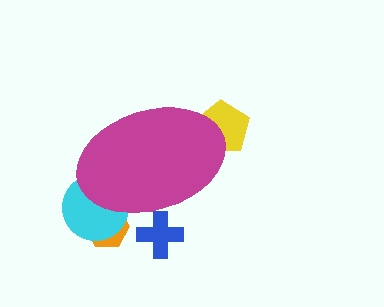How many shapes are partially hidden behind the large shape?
4 shapes are partially hidden.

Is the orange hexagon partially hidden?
Yes, the orange hexagon is partially hidden behind the magenta ellipse.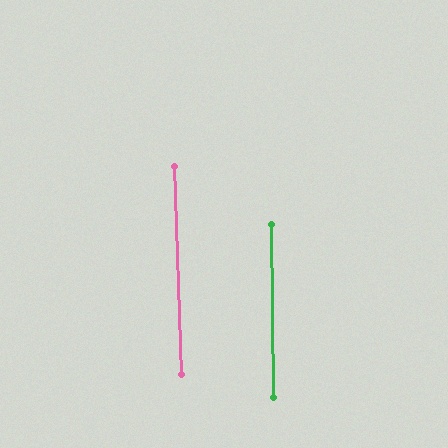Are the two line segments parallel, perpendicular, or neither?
Parallel — their directions differ by only 1.5°.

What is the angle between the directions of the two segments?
Approximately 2 degrees.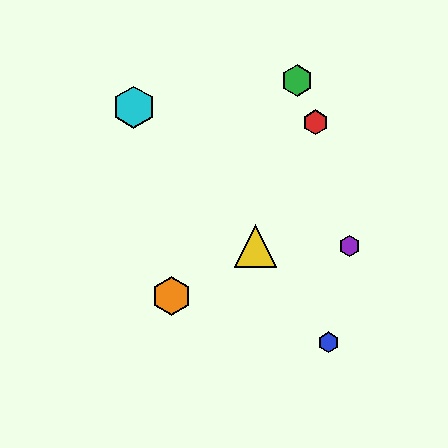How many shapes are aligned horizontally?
2 shapes (the yellow triangle, the purple hexagon) are aligned horizontally.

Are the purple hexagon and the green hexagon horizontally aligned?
No, the purple hexagon is at y≈246 and the green hexagon is at y≈81.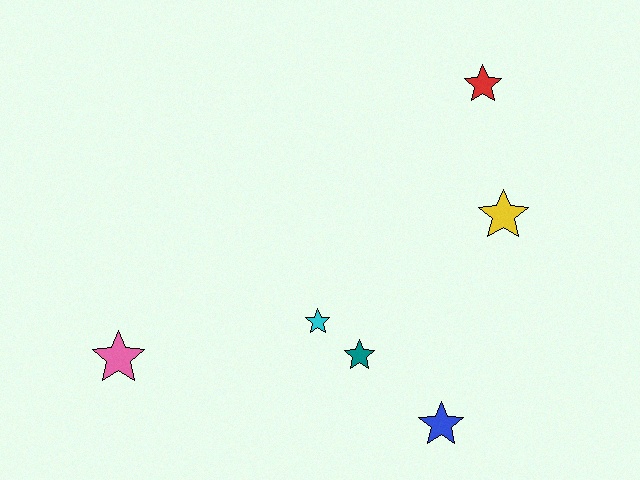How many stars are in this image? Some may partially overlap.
There are 6 stars.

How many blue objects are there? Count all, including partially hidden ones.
There is 1 blue object.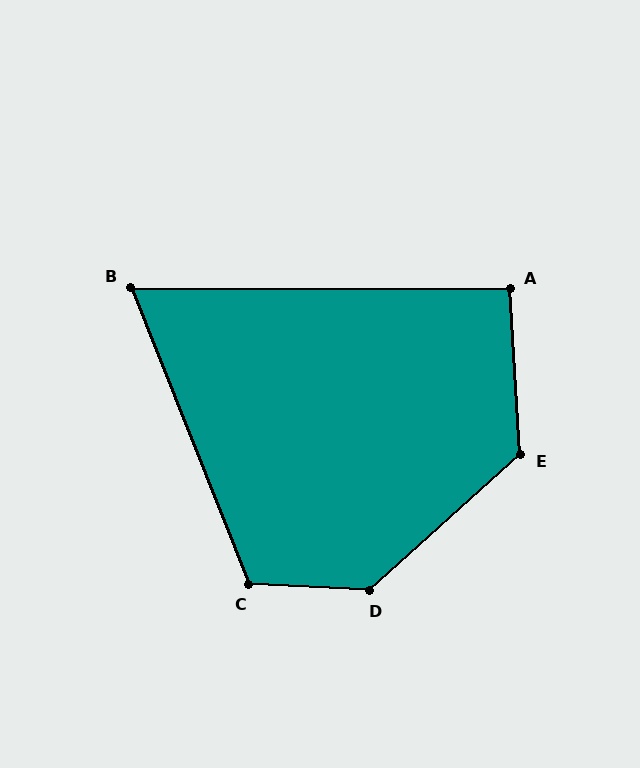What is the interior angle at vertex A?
Approximately 94 degrees (approximately right).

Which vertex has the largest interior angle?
D, at approximately 135 degrees.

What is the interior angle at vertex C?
Approximately 115 degrees (obtuse).